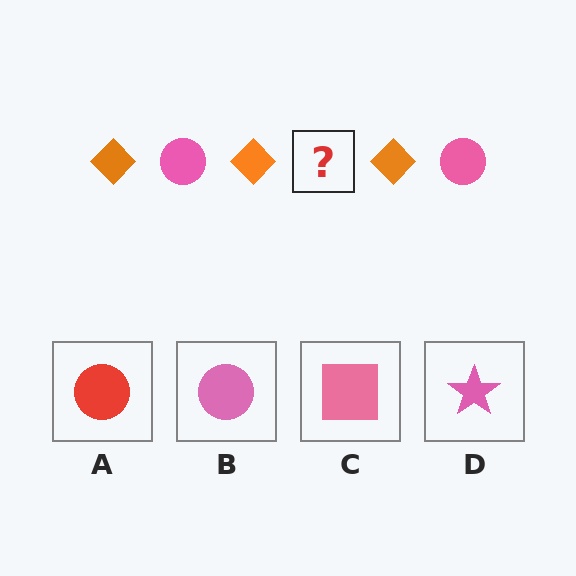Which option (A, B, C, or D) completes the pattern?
B.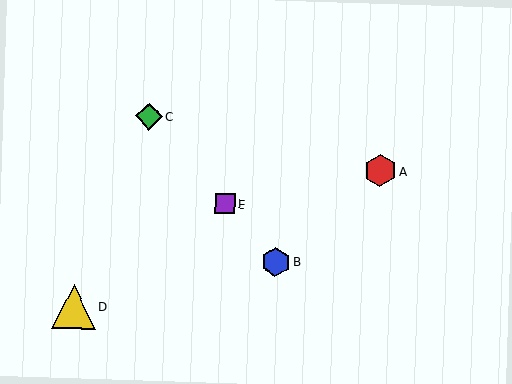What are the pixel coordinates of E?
Object E is at (225, 204).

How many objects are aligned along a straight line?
3 objects (B, C, E) are aligned along a straight line.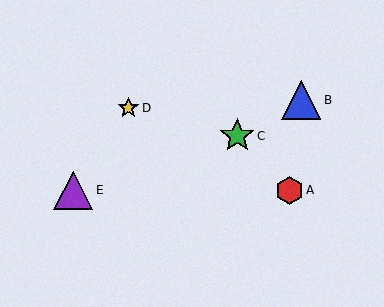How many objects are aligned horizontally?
2 objects (A, E) are aligned horizontally.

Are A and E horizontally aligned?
Yes, both are at y≈190.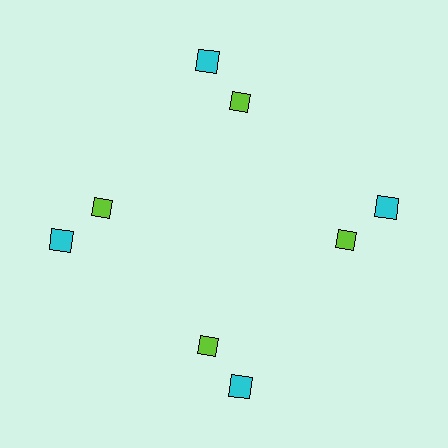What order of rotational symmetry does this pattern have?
This pattern has 4-fold rotational symmetry.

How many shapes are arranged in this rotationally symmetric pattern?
There are 8 shapes, arranged in 4 groups of 2.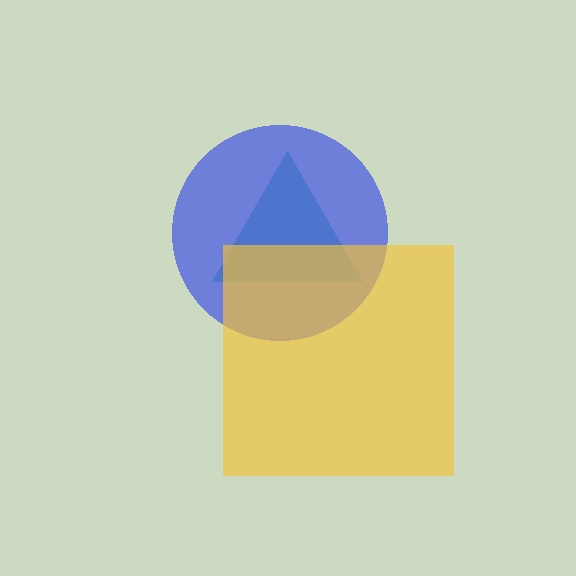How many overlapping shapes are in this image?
There are 3 overlapping shapes in the image.